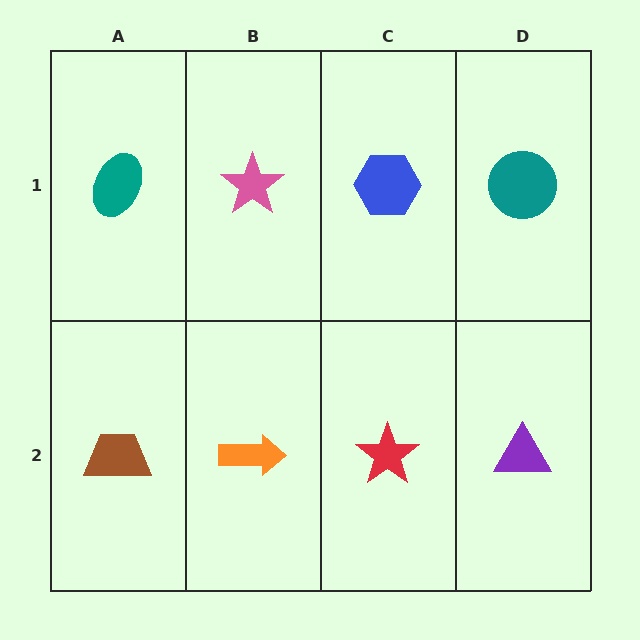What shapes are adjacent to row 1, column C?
A red star (row 2, column C), a pink star (row 1, column B), a teal circle (row 1, column D).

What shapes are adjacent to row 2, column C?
A blue hexagon (row 1, column C), an orange arrow (row 2, column B), a purple triangle (row 2, column D).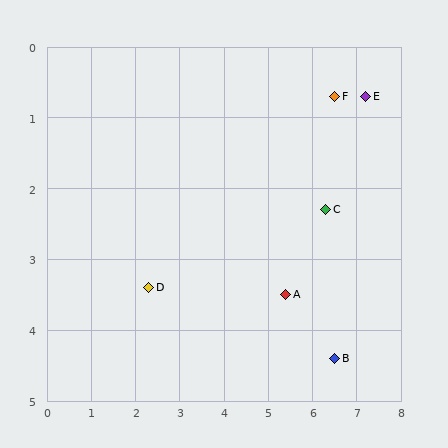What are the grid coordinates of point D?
Point D is at approximately (2.3, 3.4).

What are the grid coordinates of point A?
Point A is at approximately (5.4, 3.5).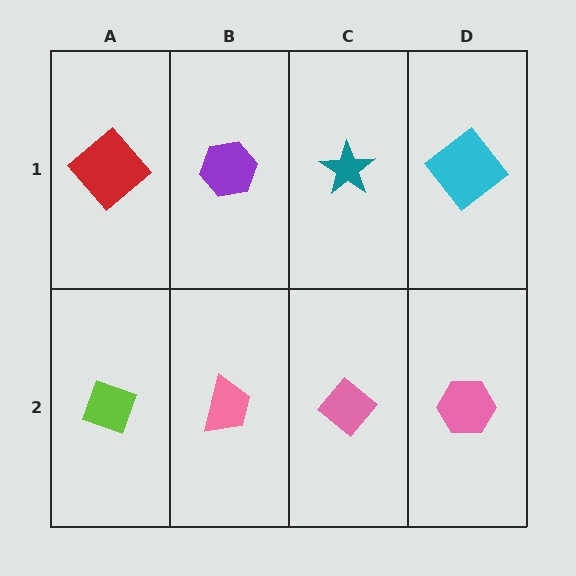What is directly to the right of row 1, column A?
A purple hexagon.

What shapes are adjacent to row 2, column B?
A purple hexagon (row 1, column B), a lime diamond (row 2, column A), a pink diamond (row 2, column C).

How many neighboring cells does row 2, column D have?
2.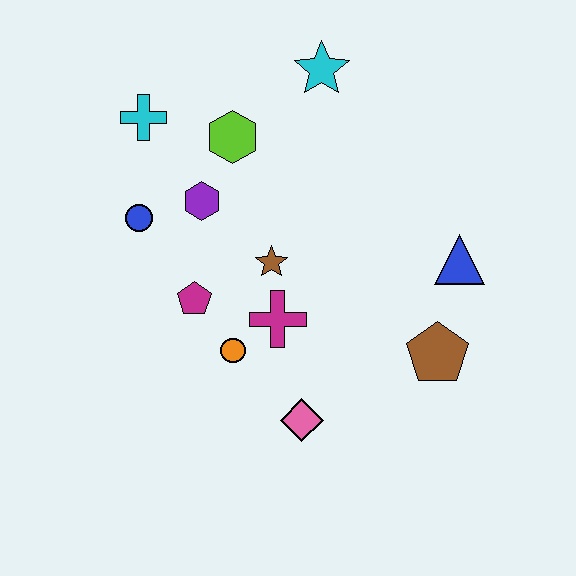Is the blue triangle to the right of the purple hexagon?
Yes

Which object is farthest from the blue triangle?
The cyan cross is farthest from the blue triangle.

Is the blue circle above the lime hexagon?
No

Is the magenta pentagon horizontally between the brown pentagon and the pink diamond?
No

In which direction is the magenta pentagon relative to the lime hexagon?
The magenta pentagon is below the lime hexagon.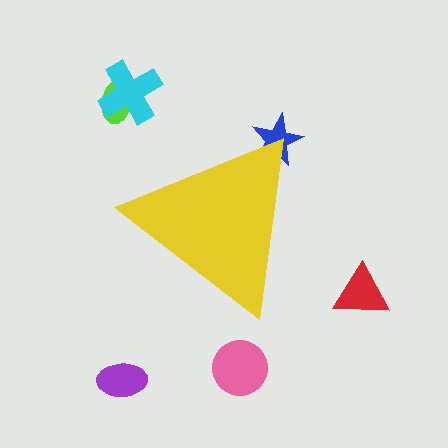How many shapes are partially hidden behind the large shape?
1 shape is partially hidden.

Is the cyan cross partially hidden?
No, the cyan cross is fully visible.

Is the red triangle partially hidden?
No, the red triangle is fully visible.